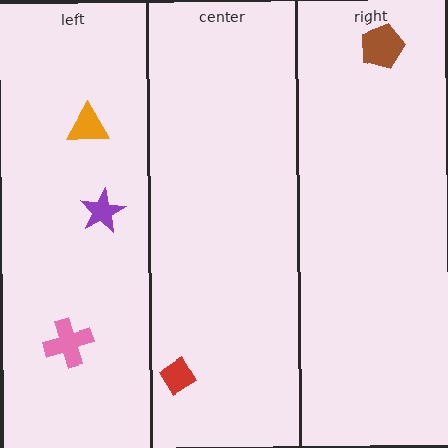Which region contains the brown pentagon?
The right region.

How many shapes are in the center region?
1.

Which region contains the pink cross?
The left region.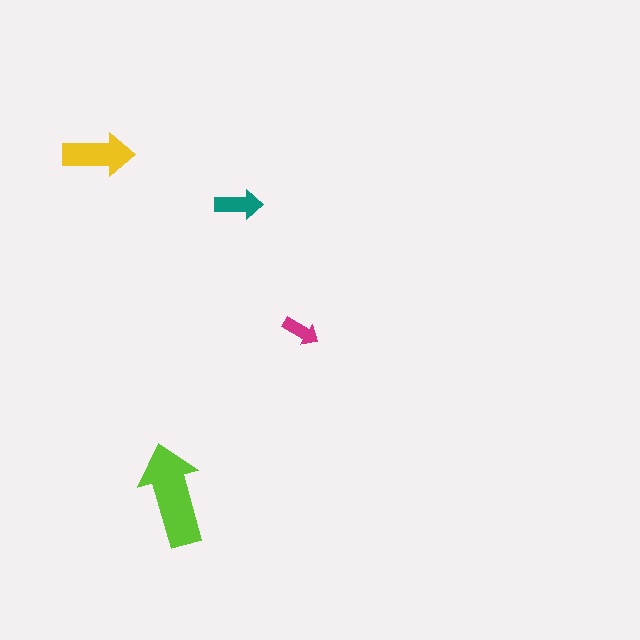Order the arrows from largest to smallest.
the lime one, the yellow one, the teal one, the magenta one.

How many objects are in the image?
There are 4 objects in the image.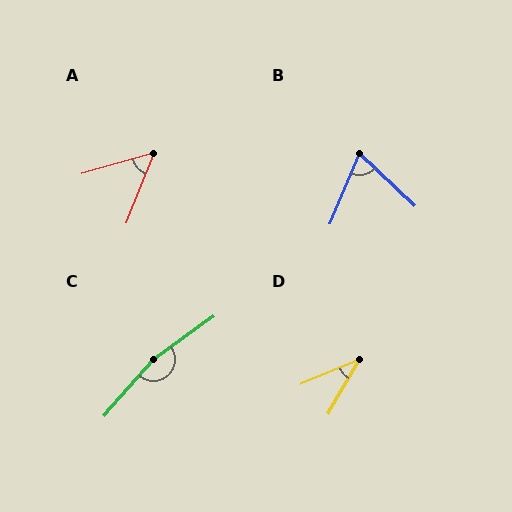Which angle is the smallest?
D, at approximately 37 degrees.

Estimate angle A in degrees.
Approximately 52 degrees.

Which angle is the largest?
C, at approximately 167 degrees.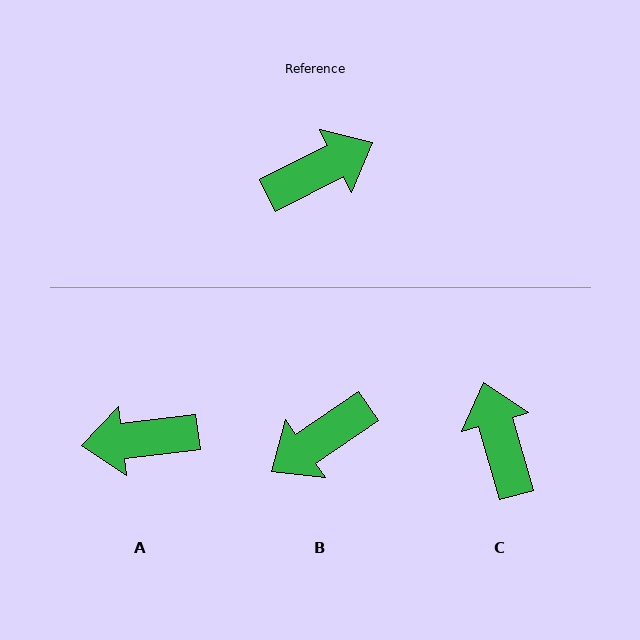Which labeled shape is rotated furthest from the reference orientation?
B, about 173 degrees away.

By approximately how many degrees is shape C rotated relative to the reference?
Approximately 79 degrees counter-clockwise.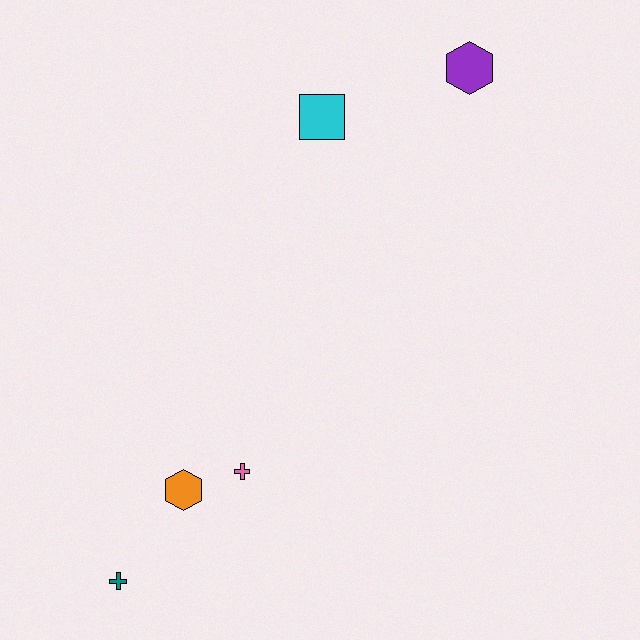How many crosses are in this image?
There are 2 crosses.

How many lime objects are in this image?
There are no lime objects.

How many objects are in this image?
There are 5 objects.